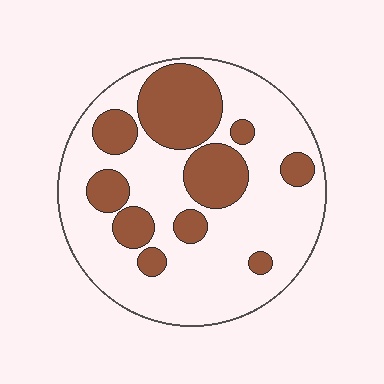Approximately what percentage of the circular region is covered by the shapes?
Approximately 30%.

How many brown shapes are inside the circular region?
10.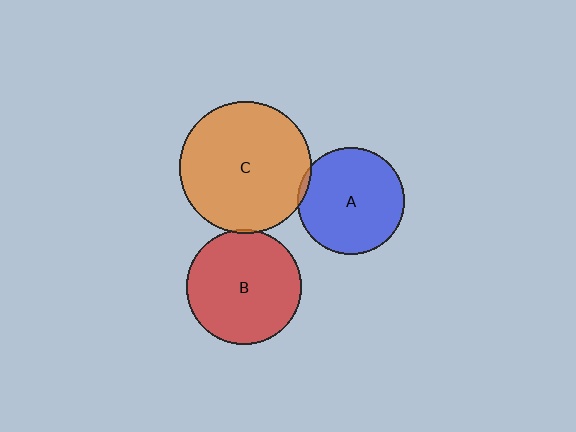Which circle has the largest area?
Circle C (orange).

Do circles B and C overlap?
Yes.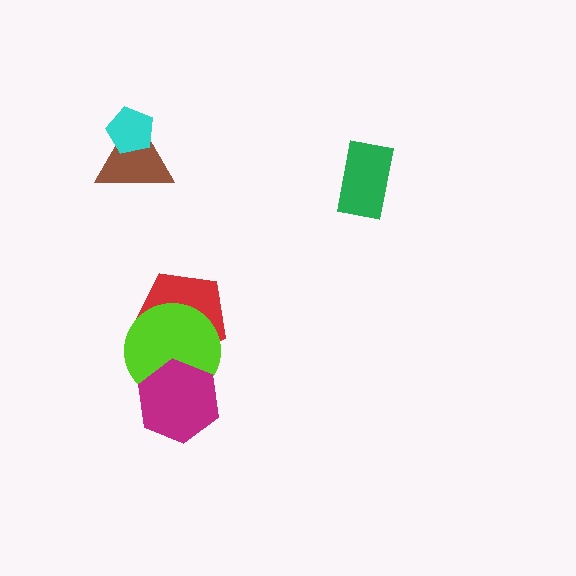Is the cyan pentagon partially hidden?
No, no other shape covers it.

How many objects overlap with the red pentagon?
1 object overlaps with the red pentagon.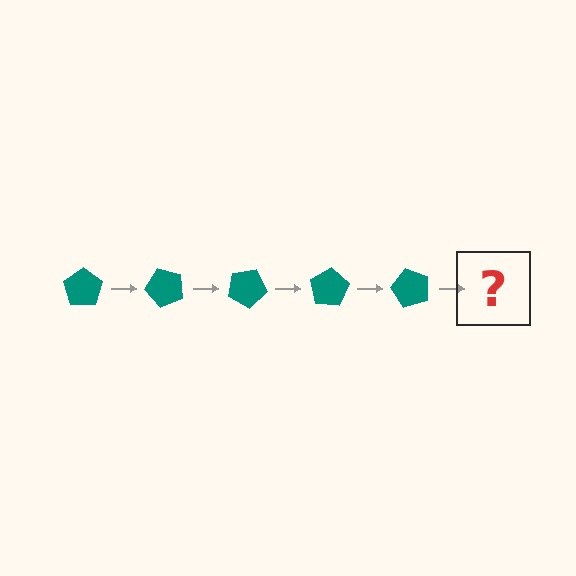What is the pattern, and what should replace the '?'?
The pattern is that the pentagon rotates 50 degrees each step. The '?' should be a teal pentagon rotated 250 degrees.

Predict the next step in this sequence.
The next step is a teal pentagon rotated 250 degrees.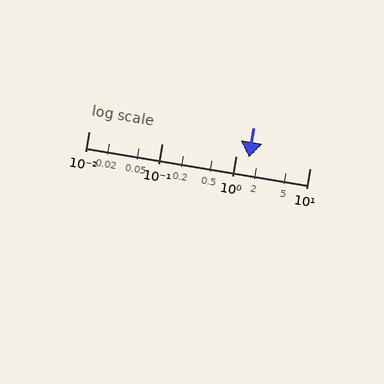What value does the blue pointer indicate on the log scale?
The pointer indicates approximately 1.5.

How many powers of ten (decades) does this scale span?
The scale spans 3 decades, from 0.01 to 10.